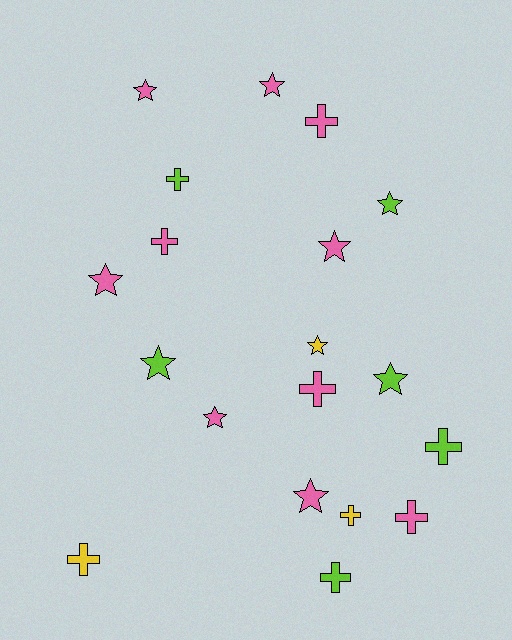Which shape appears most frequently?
Star, with 10 objects.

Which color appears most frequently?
Pink, with 10 objects.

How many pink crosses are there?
There are 4 pink crosses.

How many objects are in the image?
There are 19 objects.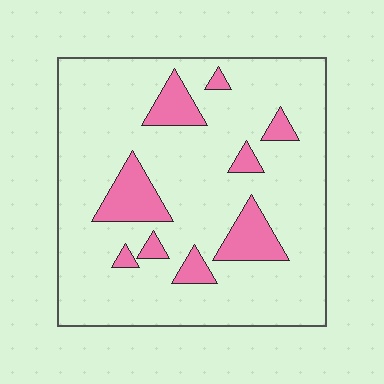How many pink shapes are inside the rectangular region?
9.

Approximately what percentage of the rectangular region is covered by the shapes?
Approximately 15%.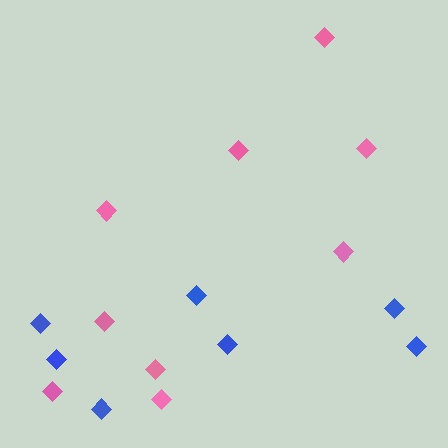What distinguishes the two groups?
There are 2 groups: one group of pink diamonds (9) and one group of blue diamonds (7).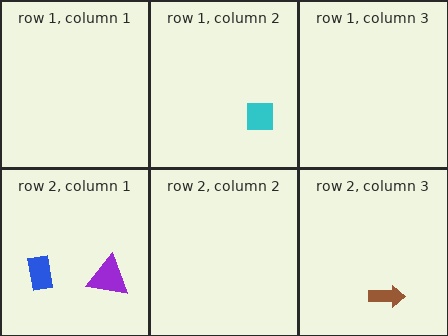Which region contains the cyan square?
The row 1, column 2 region.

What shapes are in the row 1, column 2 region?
The cyan square.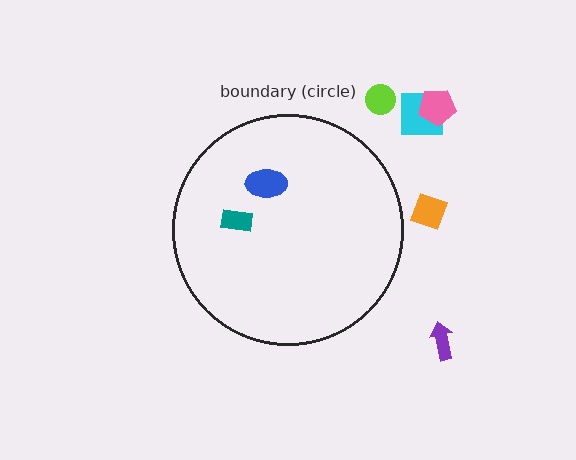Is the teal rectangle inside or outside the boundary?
Inside.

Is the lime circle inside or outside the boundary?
Outside.